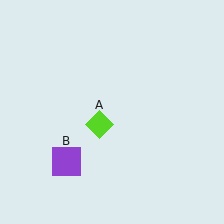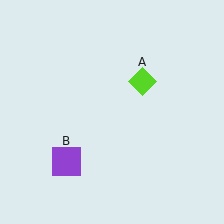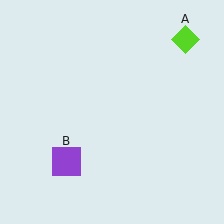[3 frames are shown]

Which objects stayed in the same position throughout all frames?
Purple square (object B) remained stationary.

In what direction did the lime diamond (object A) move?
The lime diamond (object A) moved up and to the right.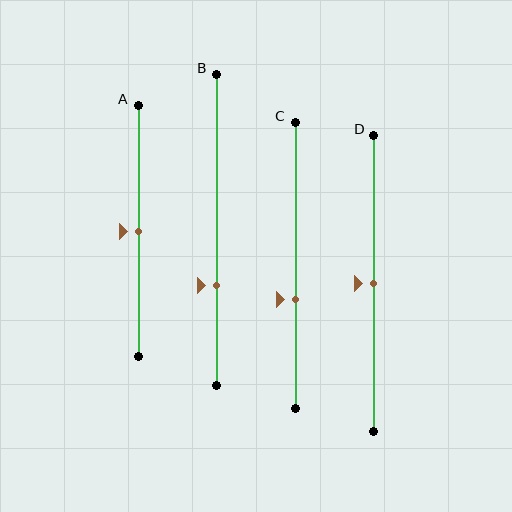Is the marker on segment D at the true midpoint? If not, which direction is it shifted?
Yes, the marker on segment D is at the true midpoint.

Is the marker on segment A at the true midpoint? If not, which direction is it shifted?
Yes, the marker on segment A is at the true midpoint.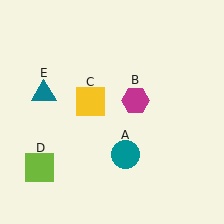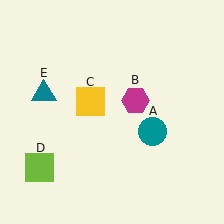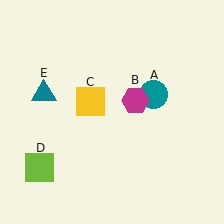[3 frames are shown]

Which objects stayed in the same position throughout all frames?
Magenta hexagon (object B) and yellow square (object C) and lime square (object D) and teal triangle (object E) remained stationary.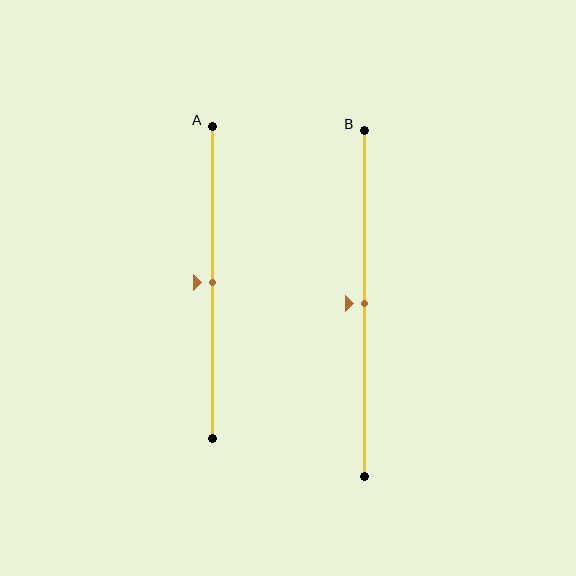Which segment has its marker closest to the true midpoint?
Segment A has its marker closest to the true midpoint.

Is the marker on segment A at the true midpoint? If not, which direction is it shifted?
Yes, the marker on segment A is at the true midpoint.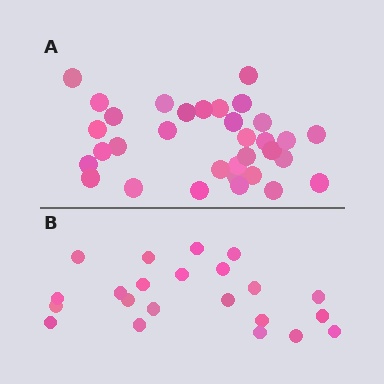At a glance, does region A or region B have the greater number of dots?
Region A (the top region) has more dots.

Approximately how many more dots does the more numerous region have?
Region A has roughly 12 or so more dots than region B.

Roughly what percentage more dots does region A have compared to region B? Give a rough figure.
About 50% more.